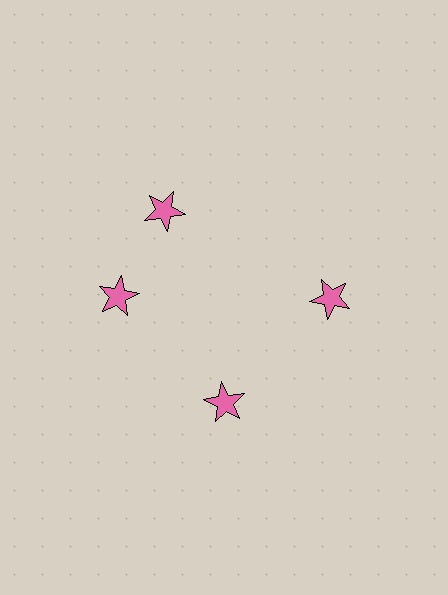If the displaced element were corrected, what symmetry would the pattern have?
It would have 4-fold rotational symmetry — the pattern would map onto itself every 90 degrees.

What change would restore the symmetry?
The symmetry would be restored by rotating it back into even spacing with its neighbors so that all 4 stars sit at equal angles and equal distance from the center.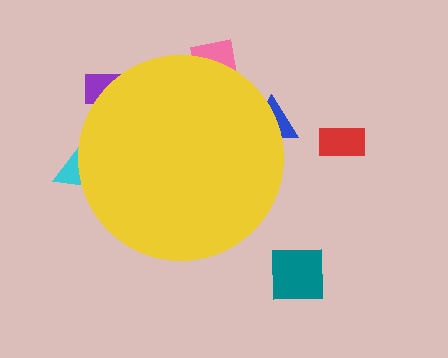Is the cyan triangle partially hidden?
Yes, the cyan triangle is partially hidden behind the yellow circle.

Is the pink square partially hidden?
Yes, the pink square is partially hidden behind the yellow circle.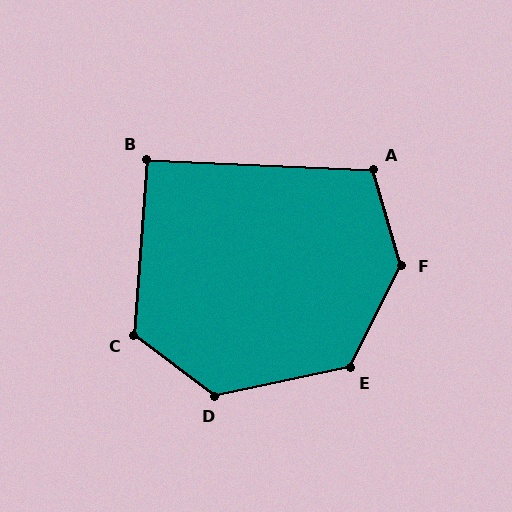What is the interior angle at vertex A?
Approximately 109 degrees (obtuse).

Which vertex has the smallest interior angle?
B, at approximately 92 degrees.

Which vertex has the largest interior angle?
F, at approximately 137 degrees.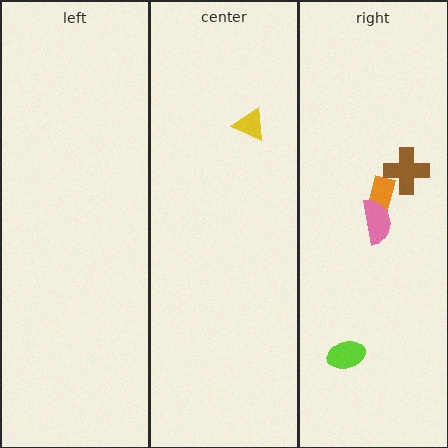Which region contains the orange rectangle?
The right region.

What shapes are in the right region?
The orange rectangle, the pink semicircle, the brown cross, the lime ellipse.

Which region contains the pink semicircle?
The right region.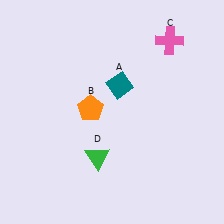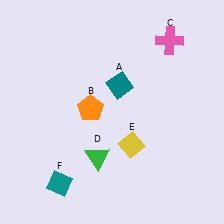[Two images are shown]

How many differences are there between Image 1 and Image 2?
There are 2 differences between the two images.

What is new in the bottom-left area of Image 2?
A teal diamond (F) was added in the bottom-left area of Image 2.